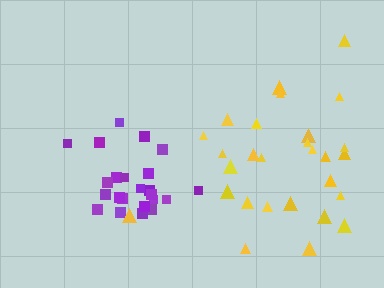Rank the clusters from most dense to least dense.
purple, yellow.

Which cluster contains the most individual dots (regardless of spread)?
Yellow (28).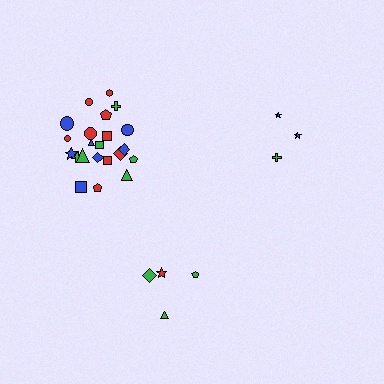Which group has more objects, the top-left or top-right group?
The top-left group.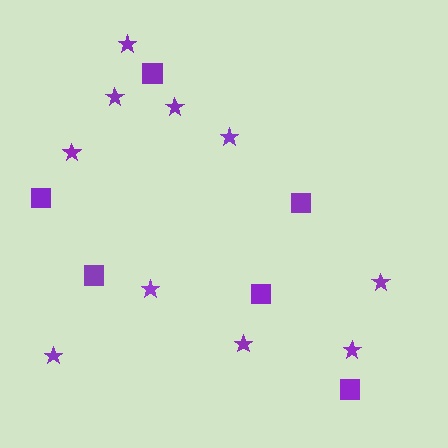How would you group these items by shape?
There are 2 groups: one group of stars (10) and one group of squares (6).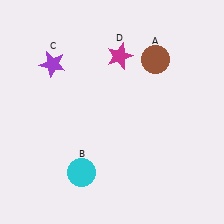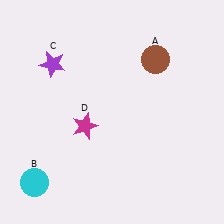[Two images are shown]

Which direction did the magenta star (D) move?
The magenta star (D) moved down.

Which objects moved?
The objects that moved are: the cyan circle (B), the magenta star (D).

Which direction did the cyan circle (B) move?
The cyan circle (B) moved left.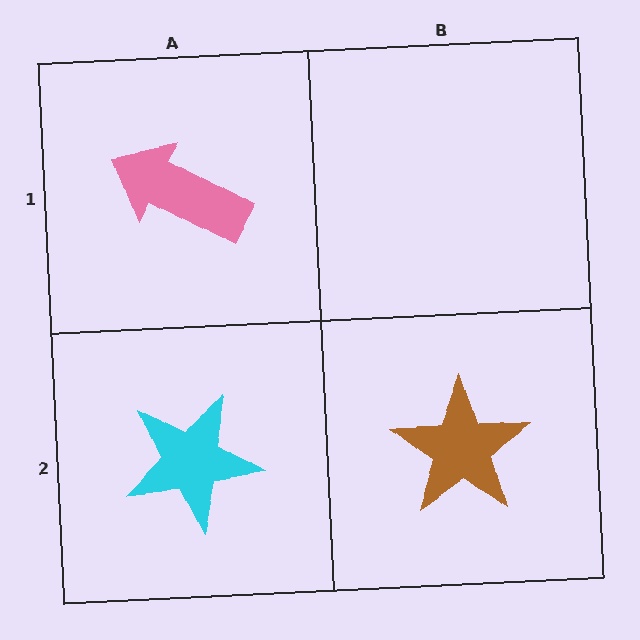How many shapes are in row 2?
2 shapes.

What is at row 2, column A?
A cyan star.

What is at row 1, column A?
A pink arrow.